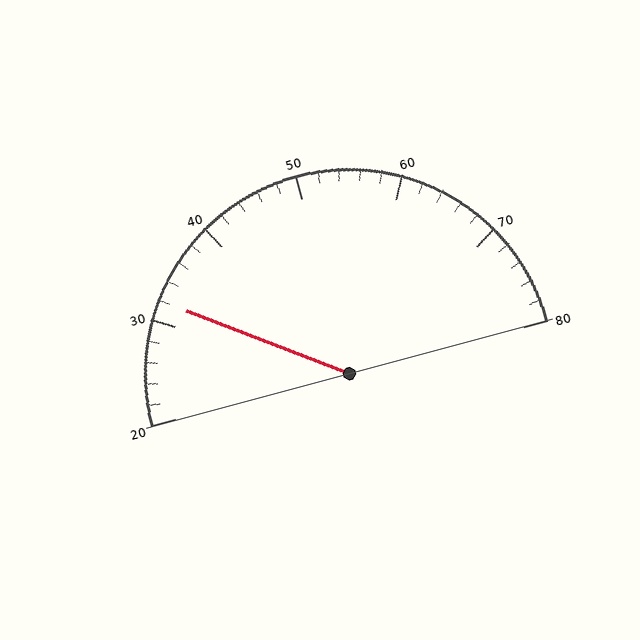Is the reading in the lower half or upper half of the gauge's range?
The reading is in the lower half of the range (20 to 80).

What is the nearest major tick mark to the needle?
The nearest major tick mark is 30.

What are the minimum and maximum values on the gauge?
The gauge ranges from 20 to 80.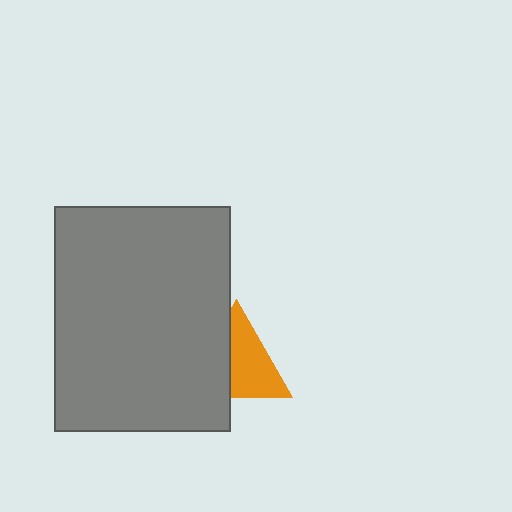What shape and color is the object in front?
The object in front is a gray rectangle.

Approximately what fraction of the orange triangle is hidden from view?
Roughly 42% of the orange triangle is hidden behind the gray rectangle.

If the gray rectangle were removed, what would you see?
You would see the complete orange triangle.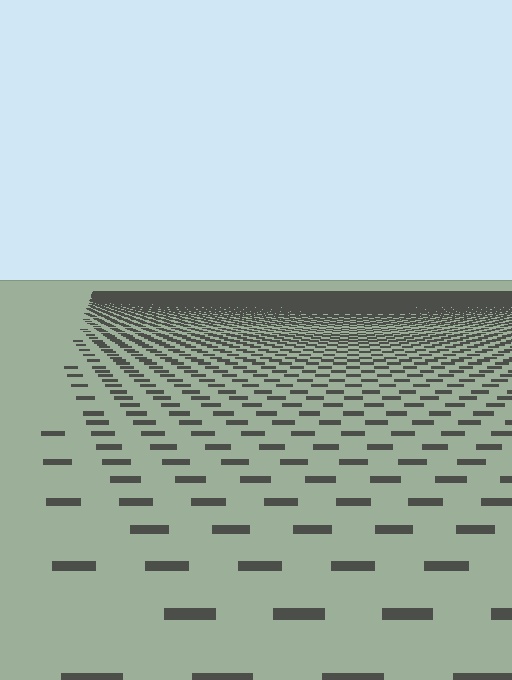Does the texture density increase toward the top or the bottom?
Density increases toward the top.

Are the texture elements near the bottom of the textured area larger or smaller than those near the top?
Larger. Near the bottom, elements are closer to the viewer and appear at a bigger on-screen size.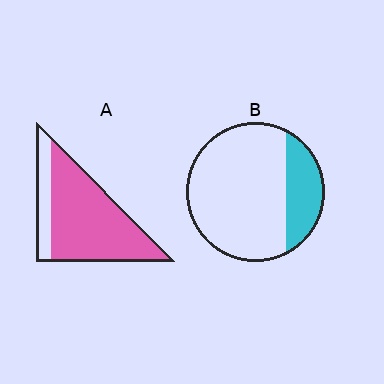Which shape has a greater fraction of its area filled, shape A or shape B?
Shape A.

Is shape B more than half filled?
No.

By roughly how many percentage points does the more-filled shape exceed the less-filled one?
By roughly 55 percentage points (A over B).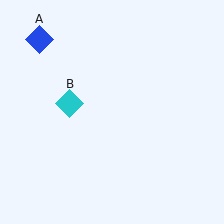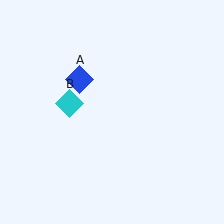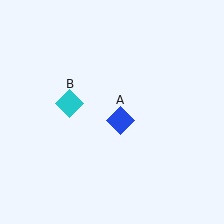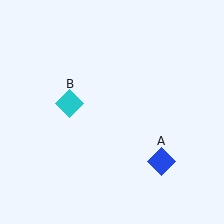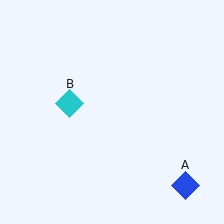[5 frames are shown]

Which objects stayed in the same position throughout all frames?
Cyan diamond (object B) remained stationary.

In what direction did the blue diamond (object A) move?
The blue diamond (object A) moved down and to the right.